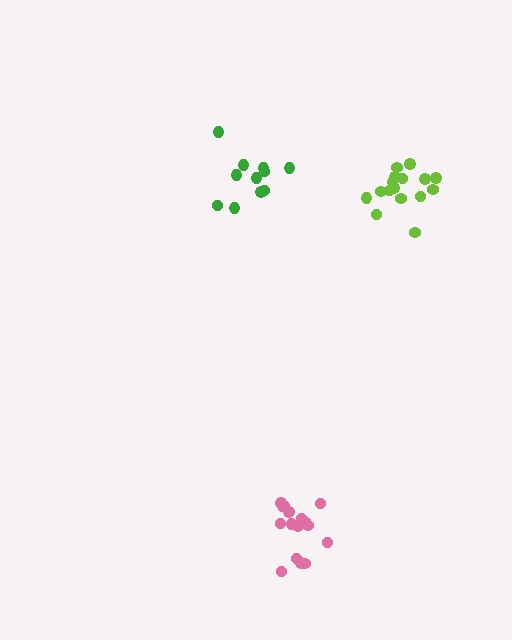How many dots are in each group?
Group 1: 11 dots, Group 2: 16 dots, Group 3: 16 dots (43 total).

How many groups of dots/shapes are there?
There are 3 groups.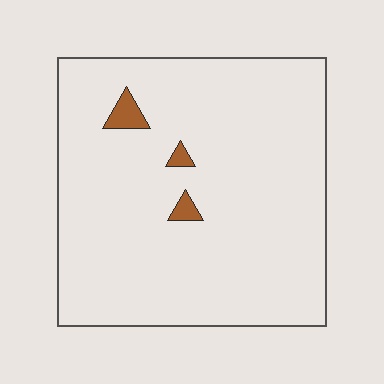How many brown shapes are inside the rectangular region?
3.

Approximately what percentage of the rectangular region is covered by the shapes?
Approximately 5%.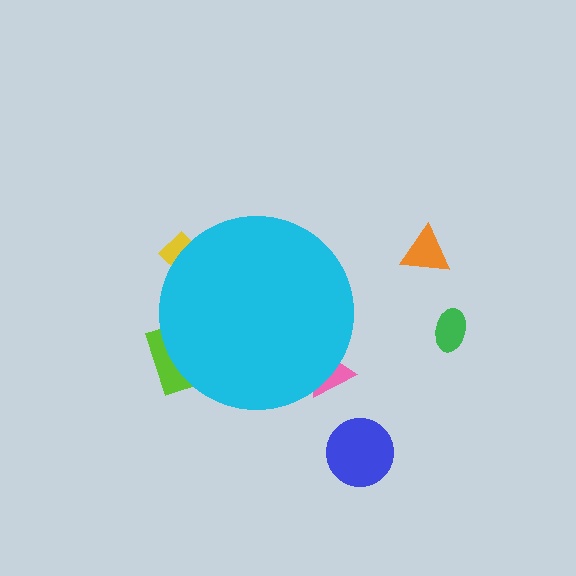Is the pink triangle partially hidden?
Yes, the pink triangle is partially hidden behind the cyan circle.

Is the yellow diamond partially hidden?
Yes, the yellow diamond is partially hidden behind the cyan circle.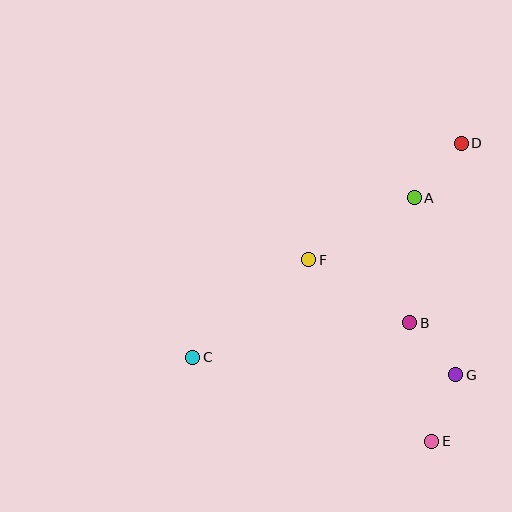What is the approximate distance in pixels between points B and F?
The distance between B and F is approximately 119 pixels.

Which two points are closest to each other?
Points B and G are closest to each other.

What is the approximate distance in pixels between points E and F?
The distance between E and F is approximately 219 pixels.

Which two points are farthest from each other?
Points C and D are farthest from each other.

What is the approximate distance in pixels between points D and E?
The distance between D and E is approximately 300 pixels.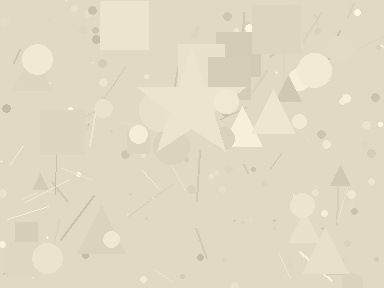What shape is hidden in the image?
A star is hidden in the image.